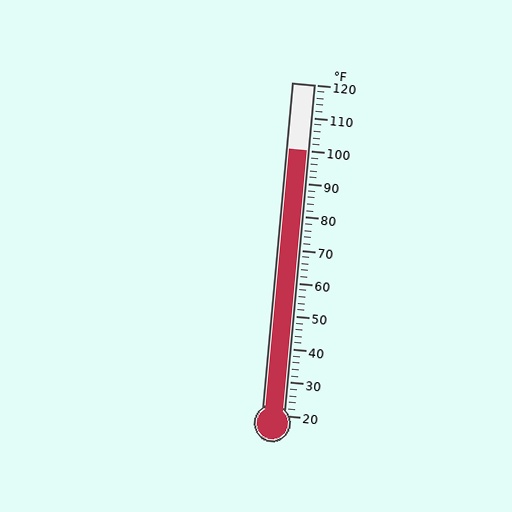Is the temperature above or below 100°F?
The temperature is at 100°F.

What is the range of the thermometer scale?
The thermometer scale ranges from 20°F to 120°F.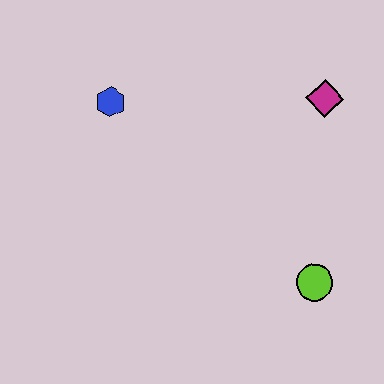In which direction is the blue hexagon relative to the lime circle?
The blue hexagon is to the left of the lime circle.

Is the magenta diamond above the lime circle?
Yes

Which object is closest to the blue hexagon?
The magenta diamond is closest to the blue hexagon.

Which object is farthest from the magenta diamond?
The blue hexagon is farthest from the magenta diamond.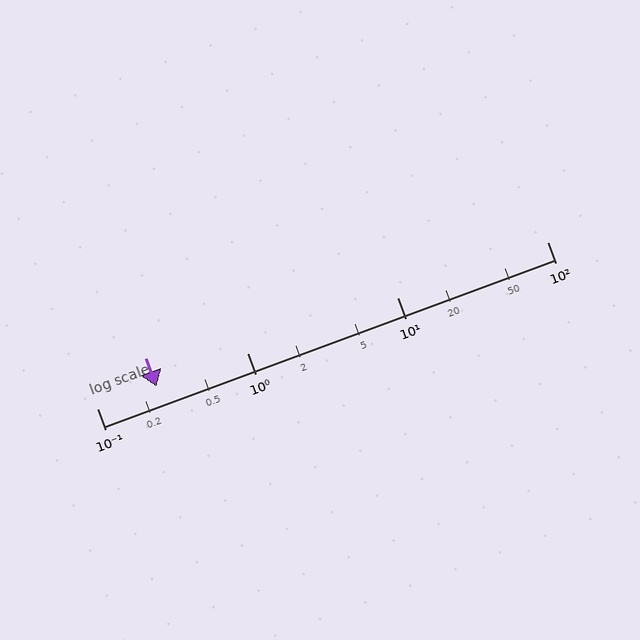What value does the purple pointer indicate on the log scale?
The pointer indicates approximately 0.25.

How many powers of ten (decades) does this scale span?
The scale spans 3 decades, from 0.1 to 100.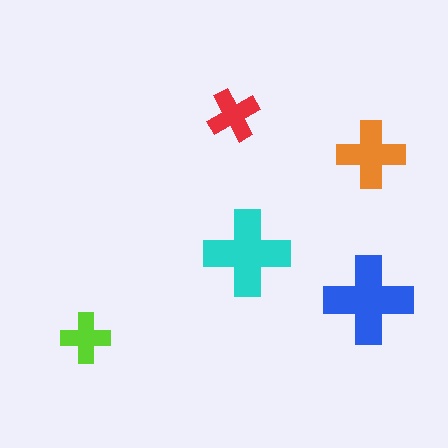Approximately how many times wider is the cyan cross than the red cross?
About 1.5 times wider.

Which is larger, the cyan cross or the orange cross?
The cyan one.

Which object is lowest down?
The lime cross is bottommost.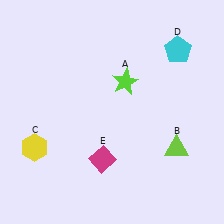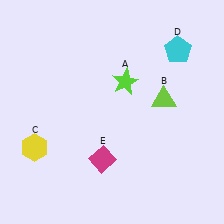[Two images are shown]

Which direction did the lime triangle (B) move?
The lime triangle (B) moved up.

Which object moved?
The lime triangle (B) moved up.